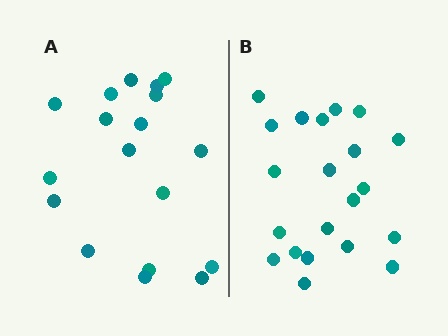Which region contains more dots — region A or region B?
Region B (the right region) has more dots.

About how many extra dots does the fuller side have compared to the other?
Region B has just a few more — roughly 2 or 3 more dots than region A.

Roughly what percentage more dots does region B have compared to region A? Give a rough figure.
About 15% more.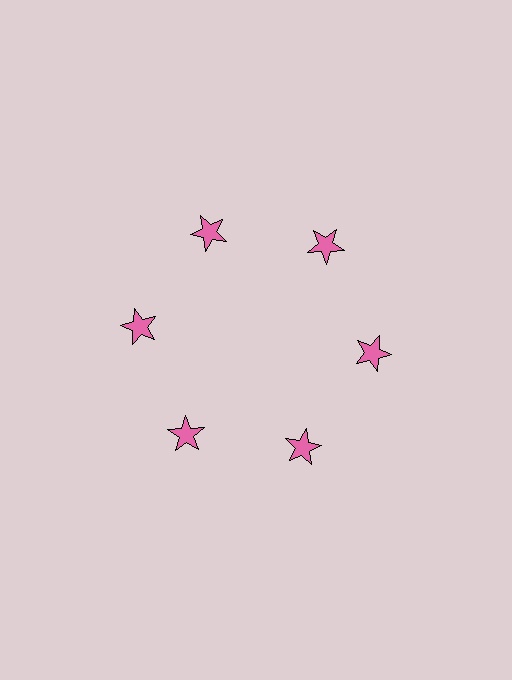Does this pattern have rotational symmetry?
Yes, this pattern has 6-fold rotational symmetry. It looks the same after rotating 60 degrees around the center.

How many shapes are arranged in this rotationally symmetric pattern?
There are 6 shapes, arranged in 6 groups of 1.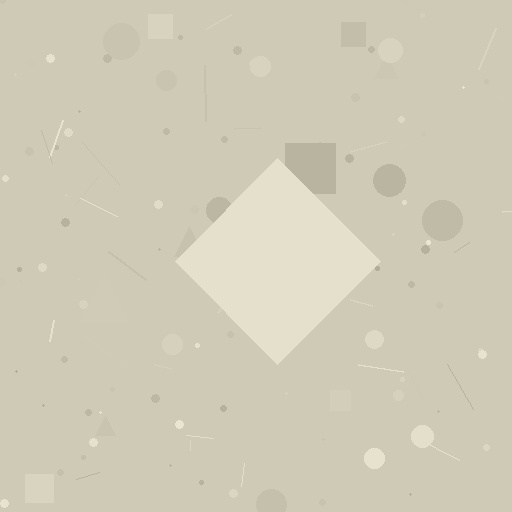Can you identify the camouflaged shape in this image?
The camouflaged shape is a diamond.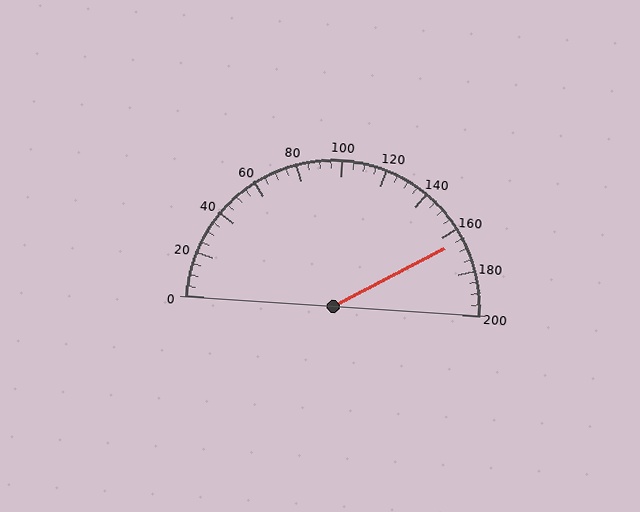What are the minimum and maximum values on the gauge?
The gauge ranges from 0 to 200.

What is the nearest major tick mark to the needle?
The nearest major tick mark is 160.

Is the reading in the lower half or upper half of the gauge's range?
The reading is in the upper half of the range (0 to 200).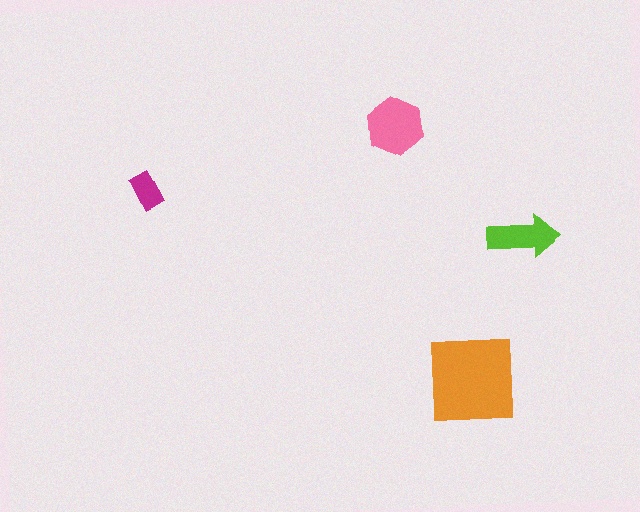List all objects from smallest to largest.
The magenta rectangle, the lime arrow, the pink hexagon, the orange square.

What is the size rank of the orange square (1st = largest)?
1st.